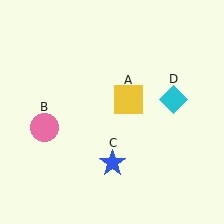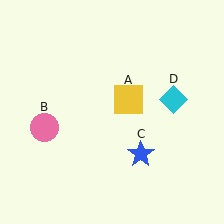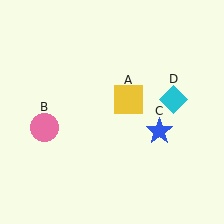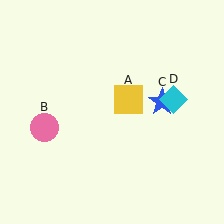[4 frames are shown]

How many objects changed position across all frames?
1 object changed position: blue star (object C).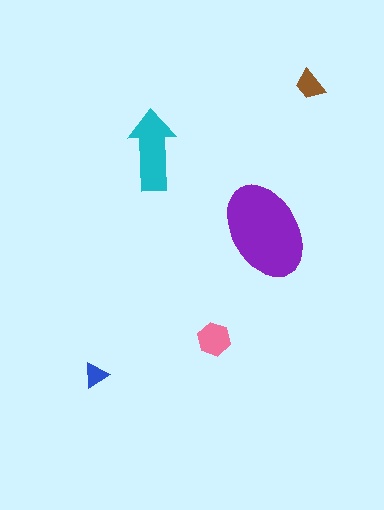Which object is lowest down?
The blue triangle is bottommost.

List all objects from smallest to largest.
The blue triangle, the brown trapezoid, the pink hexagon, the cyan arrow, the purple ellipse.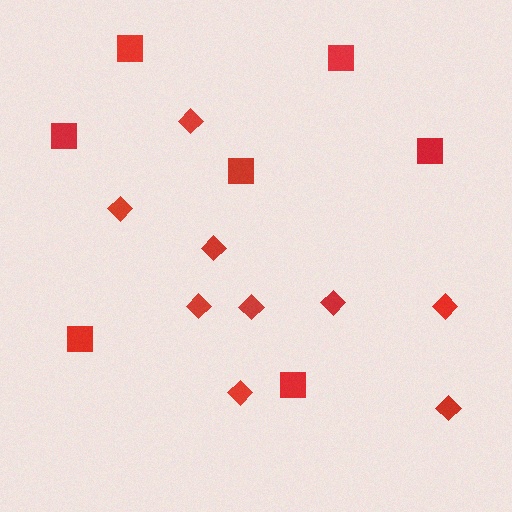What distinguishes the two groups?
There are 2 groups: one group of squares (7) and one group of diamonds (9).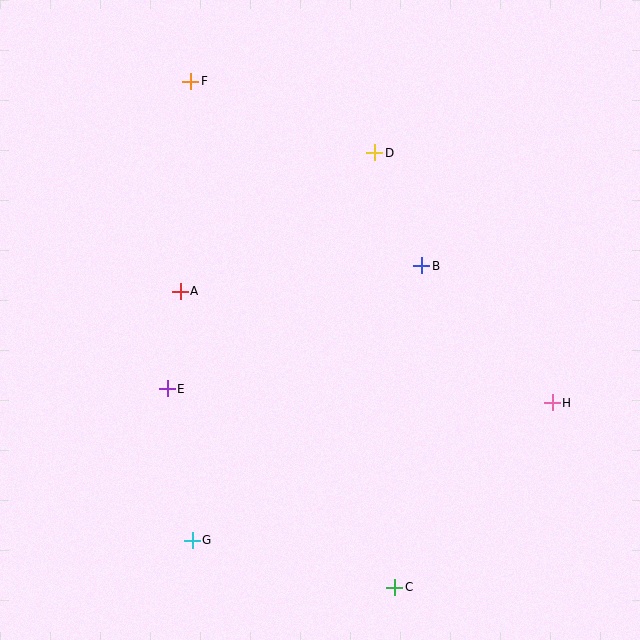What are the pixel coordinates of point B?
Point B is at (422, 266).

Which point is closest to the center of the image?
Point B at (422, 266) is closest to the center.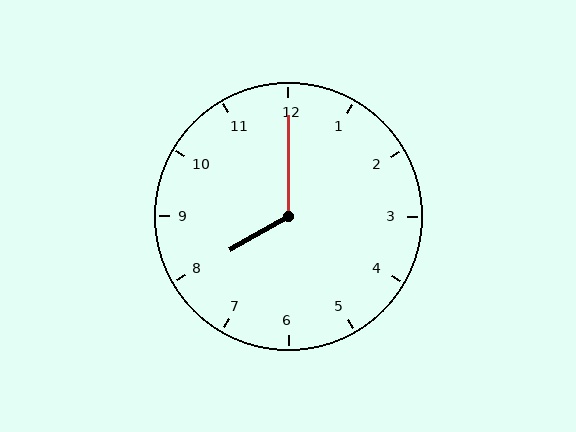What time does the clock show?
8:00.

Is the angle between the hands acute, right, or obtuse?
It is obtuse.